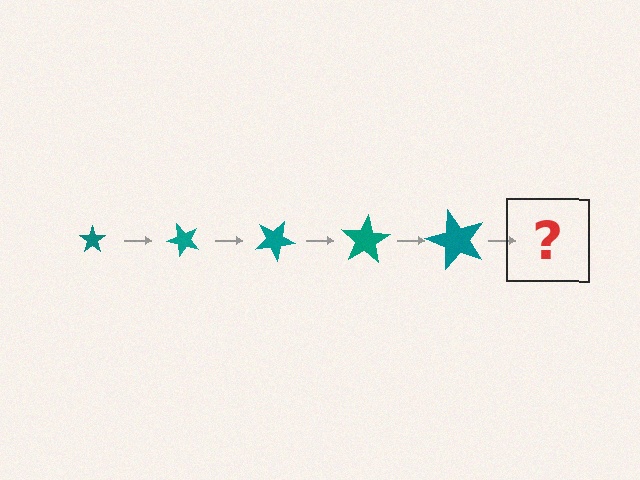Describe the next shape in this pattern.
It should be a star, larger than the previous one and rotated 250 degrees from the start.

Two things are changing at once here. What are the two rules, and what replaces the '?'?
The two rules are that the star grows larger each step and it rotates 50 degrees each step. The '?' should be a star, larger than the previous one and rotated 250 degrees from the start.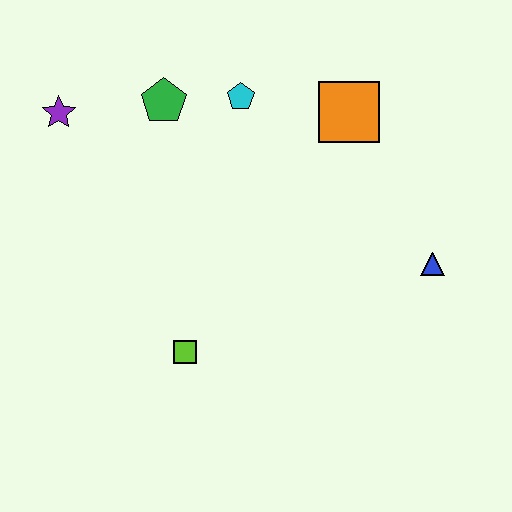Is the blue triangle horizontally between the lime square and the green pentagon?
No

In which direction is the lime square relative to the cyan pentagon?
The lime square is below the cyan pentagon.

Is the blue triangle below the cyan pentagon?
Yes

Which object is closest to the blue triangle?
The orange square is closest to the blue triangle.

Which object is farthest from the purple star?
The blue triangle is farthest from the purple star.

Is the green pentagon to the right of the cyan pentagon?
No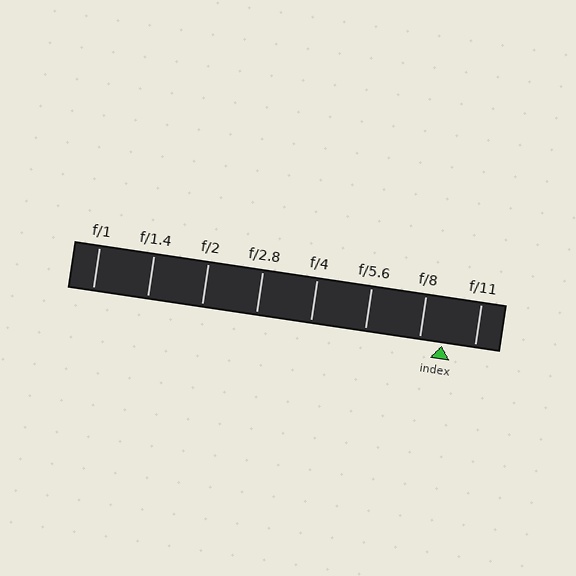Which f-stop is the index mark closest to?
The index mark is closest to f/8.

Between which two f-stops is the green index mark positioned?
The index mark is between f/8 and f/11.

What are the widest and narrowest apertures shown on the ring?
The widest aperture shown is f/1 and the narrowest is f/11.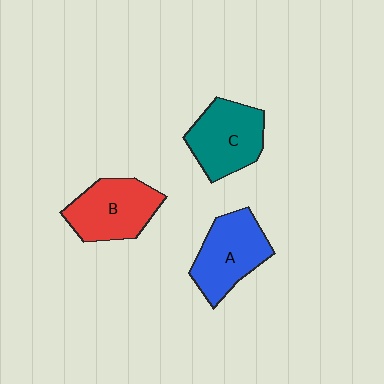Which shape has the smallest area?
Shape C (teal).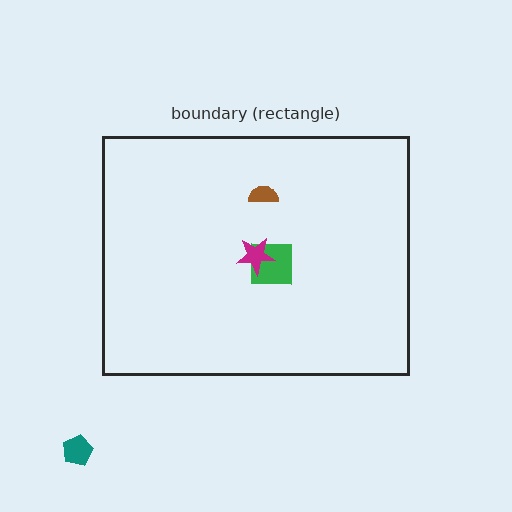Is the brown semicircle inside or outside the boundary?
Inside.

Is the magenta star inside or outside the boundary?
Inside.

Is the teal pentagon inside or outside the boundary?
Outside.